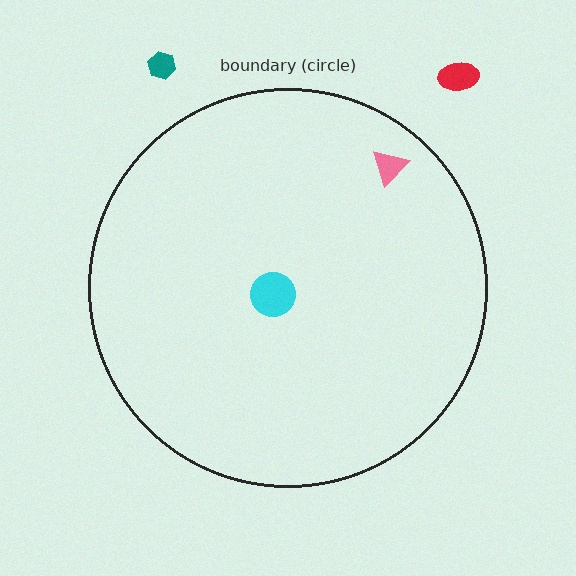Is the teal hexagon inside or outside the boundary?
Outside.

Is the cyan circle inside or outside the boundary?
Inside.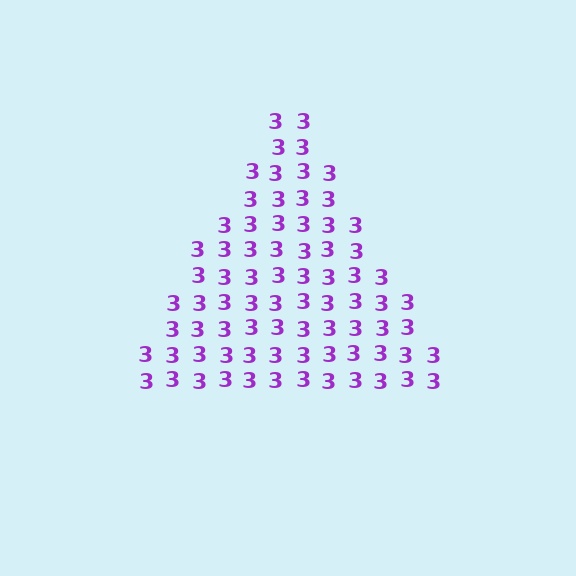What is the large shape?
The large shape is a triangle.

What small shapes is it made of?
It is made of small digit 3's.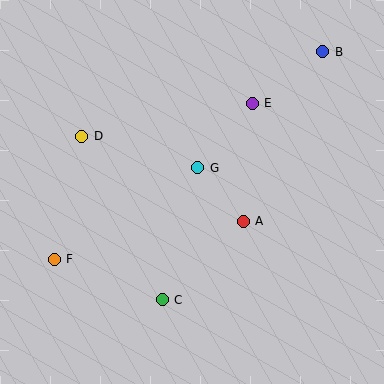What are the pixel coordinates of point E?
Point E is at (252, 103).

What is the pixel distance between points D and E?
The distance between D and E is 174 pixels.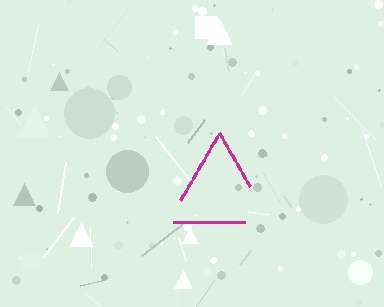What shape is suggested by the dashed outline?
The dashed outline suggests a triangle.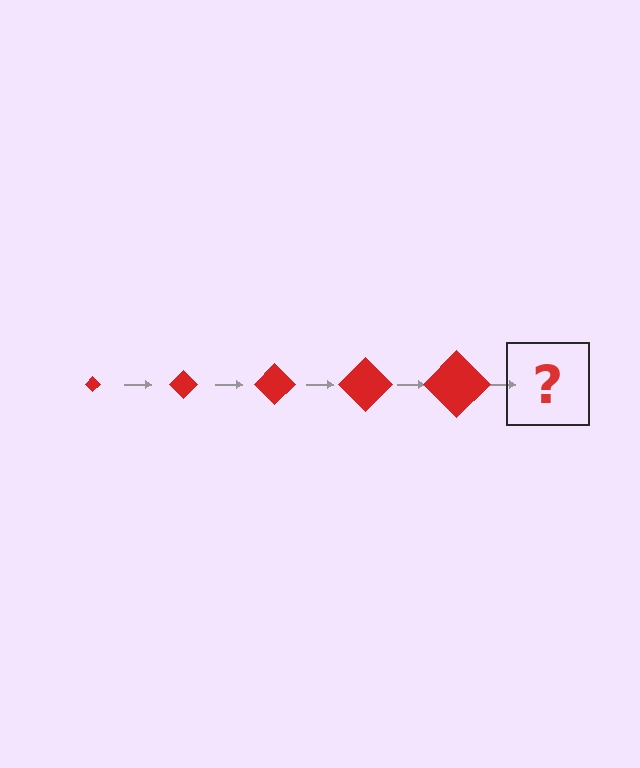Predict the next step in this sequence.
The next step is a red diamond, larger than the previous one.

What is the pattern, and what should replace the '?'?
The pattern is that the diamond gets progressively larger each step. The '?' should be a red diamond, larger than the previous one.